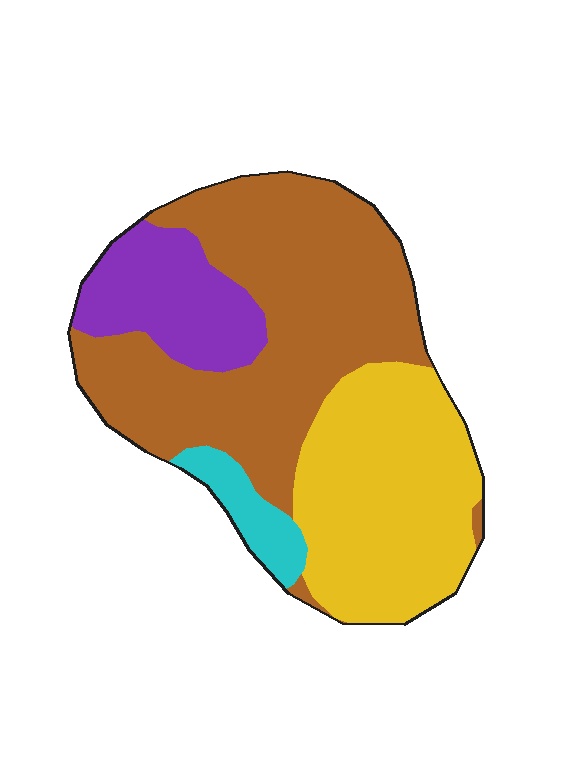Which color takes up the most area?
Brown, at roughly 50%.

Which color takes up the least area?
Cyan, at roughly 5%.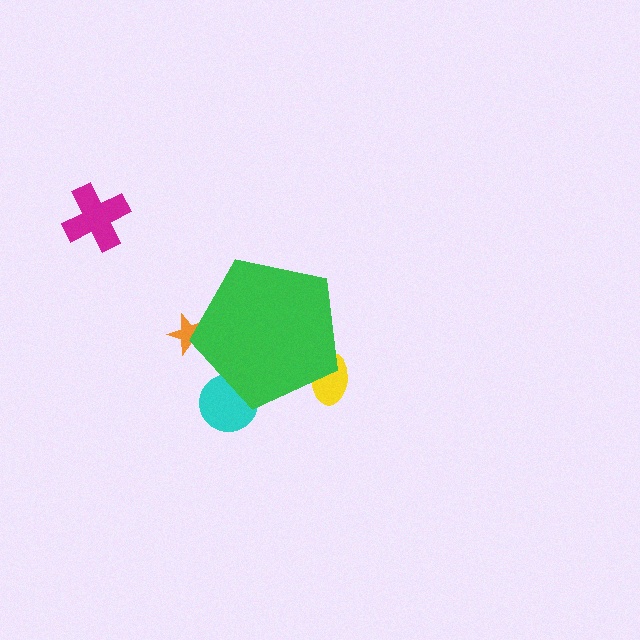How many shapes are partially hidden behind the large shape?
3 shapes are partially hidden.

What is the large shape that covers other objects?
A green pentagon.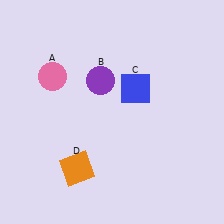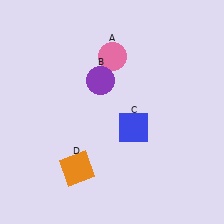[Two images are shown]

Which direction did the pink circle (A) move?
The pink circle (A) moved right.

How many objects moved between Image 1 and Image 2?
2 objects moved between the two images.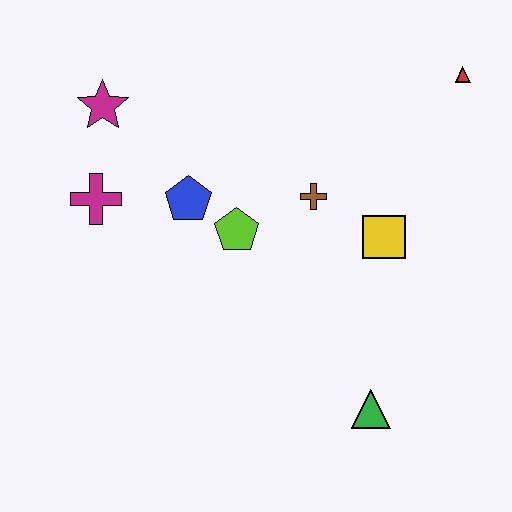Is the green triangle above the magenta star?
No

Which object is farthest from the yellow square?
The magenta star is farthest from the yellow square.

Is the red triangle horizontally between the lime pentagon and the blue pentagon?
No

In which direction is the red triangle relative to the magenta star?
The red triangle is to the right of the magenta star.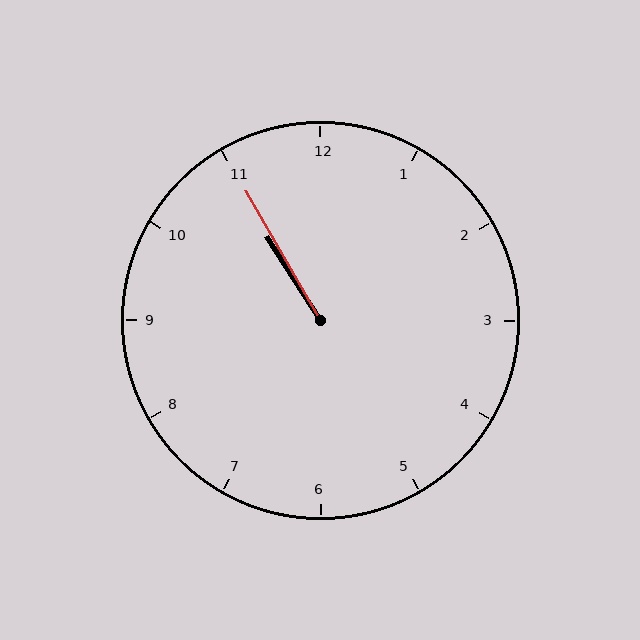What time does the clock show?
10:55.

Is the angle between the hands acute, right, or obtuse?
It is acute.